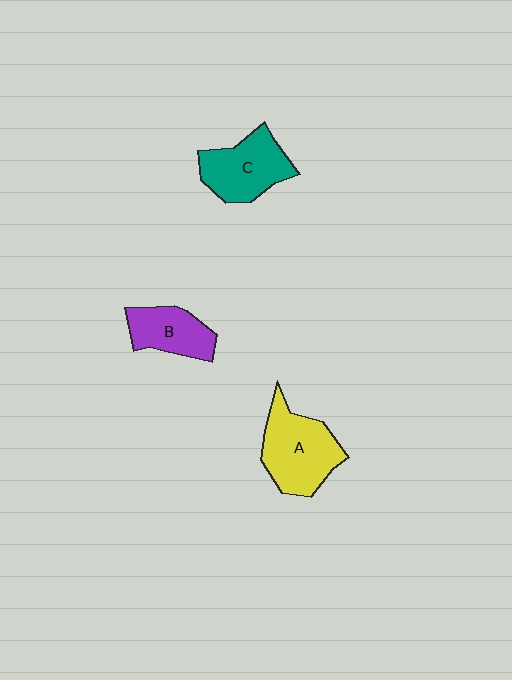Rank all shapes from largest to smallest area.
From largest to smallest: A (yellow), C (teal), B (purple).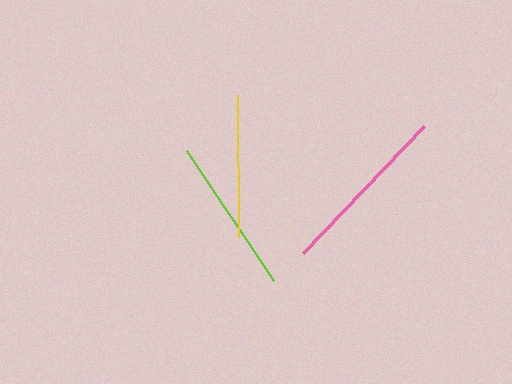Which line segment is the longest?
The pink line is the longest at approximately 176 pixels.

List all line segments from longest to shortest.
From longest to shortest: pink, lime, yellow.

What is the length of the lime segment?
The lime segment is approximately 157 pixels long.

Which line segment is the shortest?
The yellow line is the shortest at approximately 142 pixels.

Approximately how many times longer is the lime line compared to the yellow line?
The lime line is approximately 1.1 times the length of the yellow line.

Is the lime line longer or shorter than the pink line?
The pink line is longer than the lime line.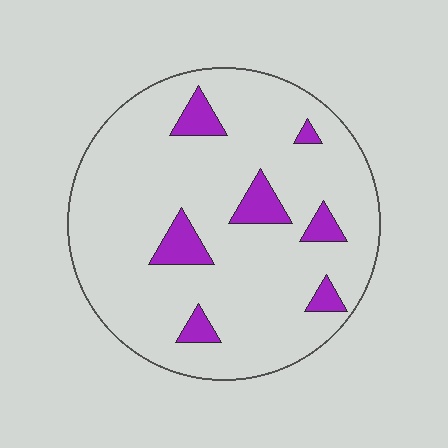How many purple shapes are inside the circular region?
7.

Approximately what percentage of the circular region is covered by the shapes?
Approximately 10%.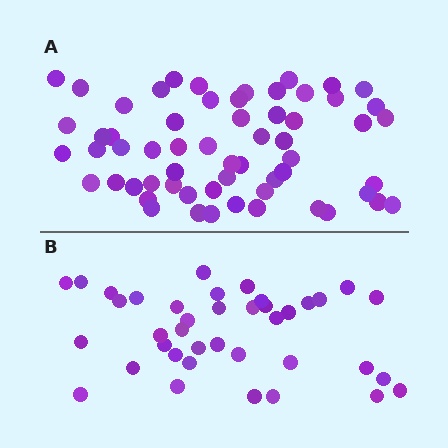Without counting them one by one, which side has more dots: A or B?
Region A (the top region) has more dots.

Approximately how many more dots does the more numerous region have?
Region A has approximately 20 more dots than region B.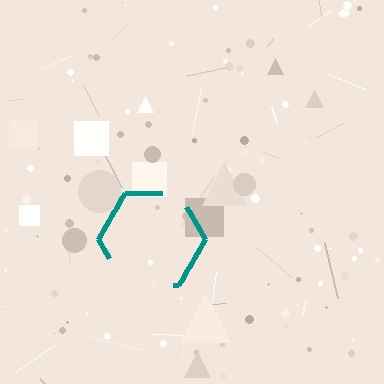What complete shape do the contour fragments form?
The contour fragments form a hexagon.